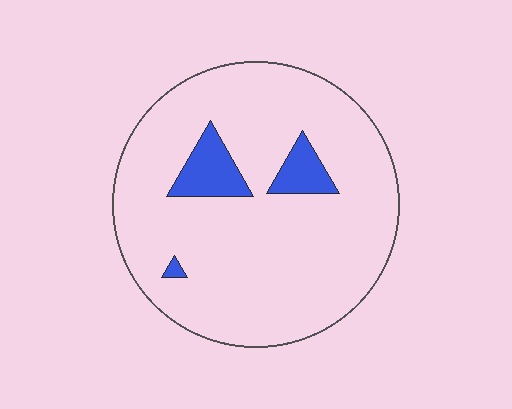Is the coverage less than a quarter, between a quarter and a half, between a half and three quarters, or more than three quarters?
Less than a quarter.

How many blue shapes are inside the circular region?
3.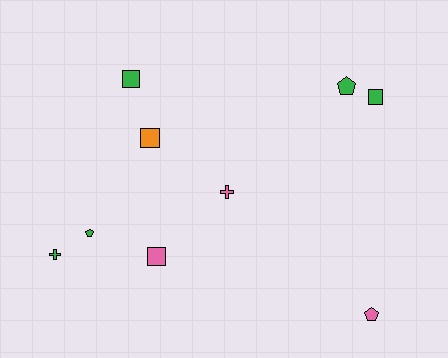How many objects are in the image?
There are 9 objects.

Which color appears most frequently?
Green, with 5 objects.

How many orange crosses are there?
There are no orange crosses.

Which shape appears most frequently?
Square, with 4 objects.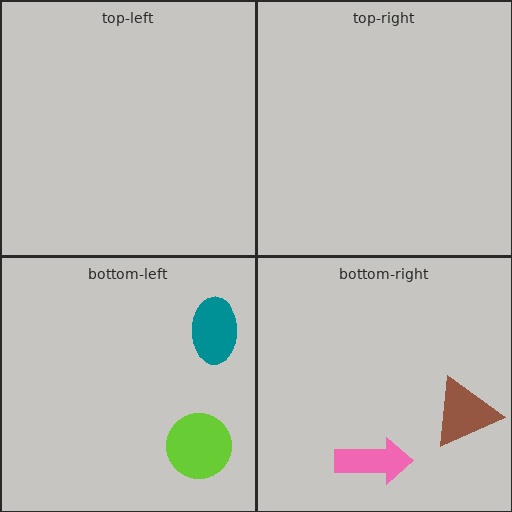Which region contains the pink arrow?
The bottom-right region.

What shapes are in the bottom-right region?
The pink arrow, the brown triangle.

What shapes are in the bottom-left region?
The lime circle, the teal ellipse.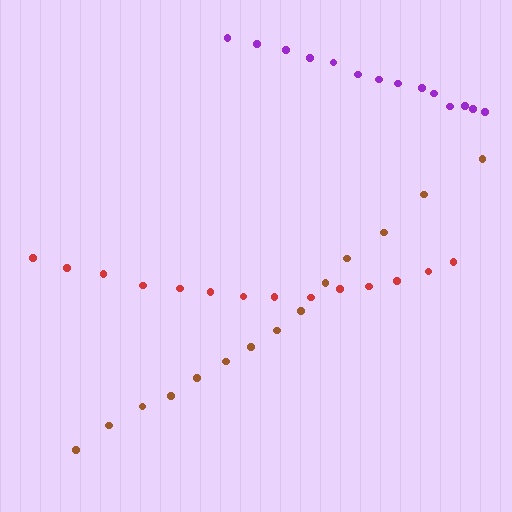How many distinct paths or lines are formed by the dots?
There are 3 distinct paths.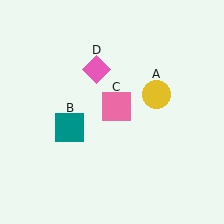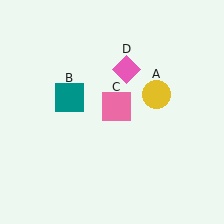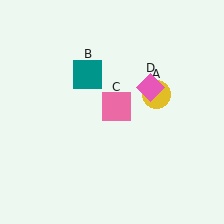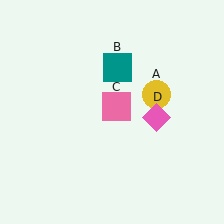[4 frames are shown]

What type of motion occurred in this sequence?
The teal square (object B), pink diamond (object D) rotated clockwise around the center of the scene.